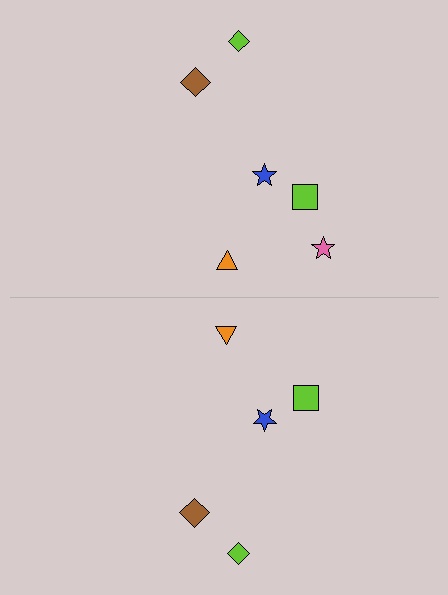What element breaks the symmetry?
A pink star is missing from the bottom side.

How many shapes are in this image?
There are 11 shapes in this image.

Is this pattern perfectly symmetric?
No, the pattern is not perfectly symmetric. A pink star is missing from the bottom side.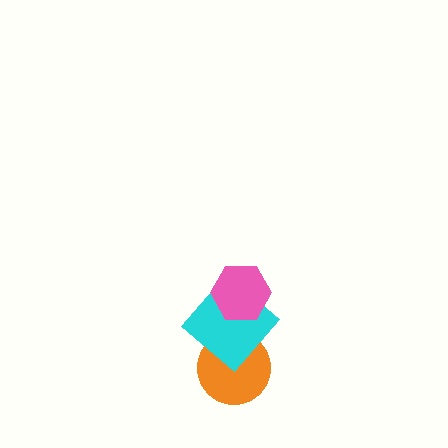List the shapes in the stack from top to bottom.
From top to bottom: the pink hexagon, the cyan diamond, the orange circle.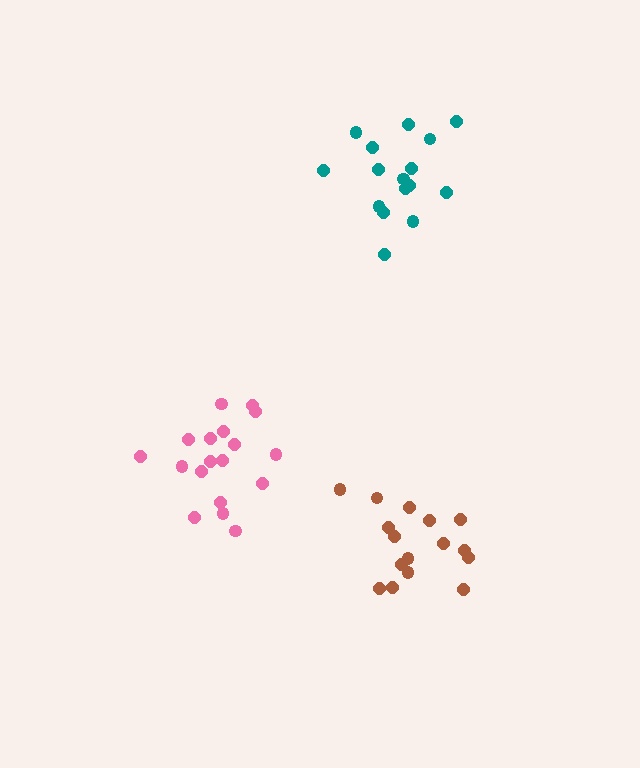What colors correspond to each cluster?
The clusters are colored: teal, pink, brown.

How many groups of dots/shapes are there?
There are 3 groups.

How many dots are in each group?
Group 1: 16 dots, Group 2: 18 dots, Group 3: 16 dots (50 total).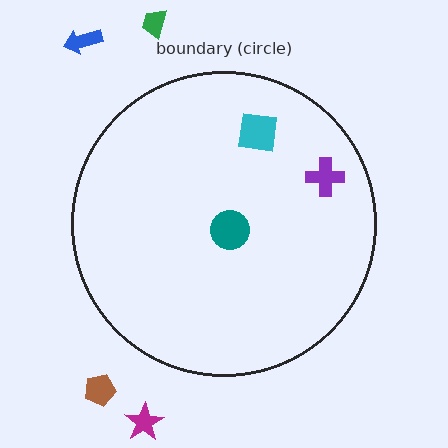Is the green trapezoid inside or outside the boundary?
Outside.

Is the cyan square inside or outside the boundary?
Inside.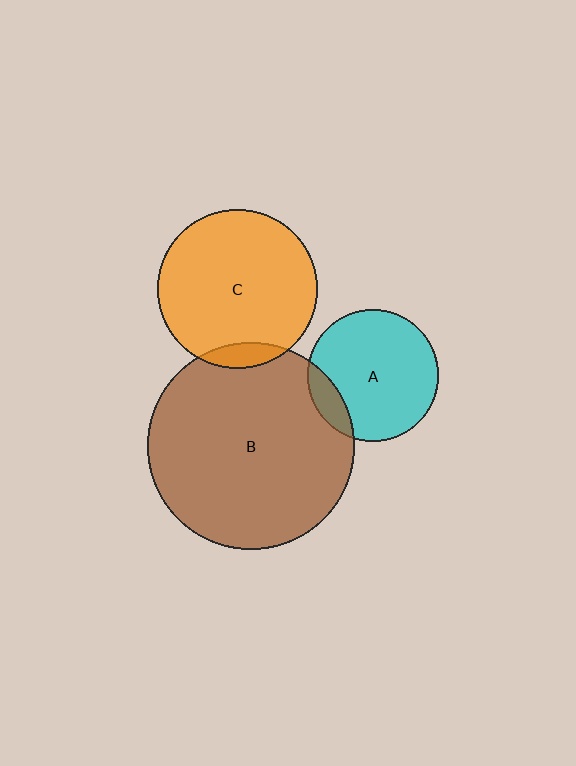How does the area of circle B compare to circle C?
Approximately 1.7 times.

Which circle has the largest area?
Circle B (brown).